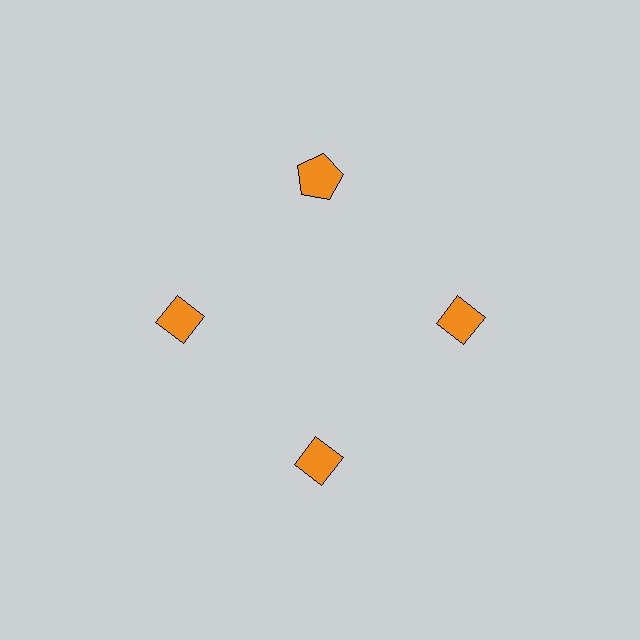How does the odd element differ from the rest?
It has a different shape: pentagon instead of diamond.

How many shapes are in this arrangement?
There are 4 shapes arranged in a ring pattern.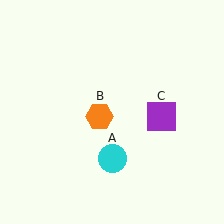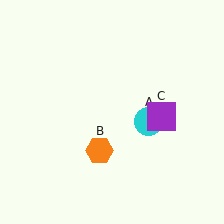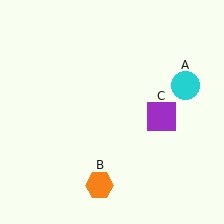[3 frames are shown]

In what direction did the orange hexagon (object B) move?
The orange hexagon (object B) moved down.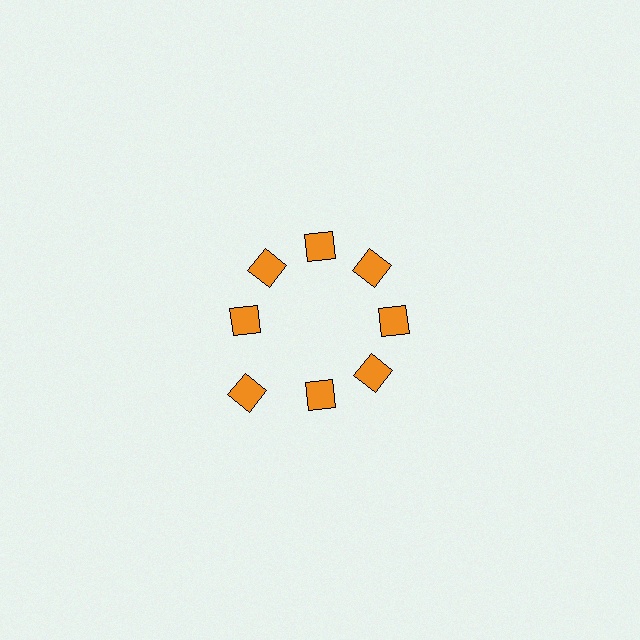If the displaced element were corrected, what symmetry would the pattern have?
It would have 8-fold rotational symmetry — the pattern would map onto itself every 45 degrees.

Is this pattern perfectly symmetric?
No. The 8 orange diamonds are arranged in a ring, but one element near the 8 o'clock position is pushed outward from the center, breaking the 8-fold rotational symmetry.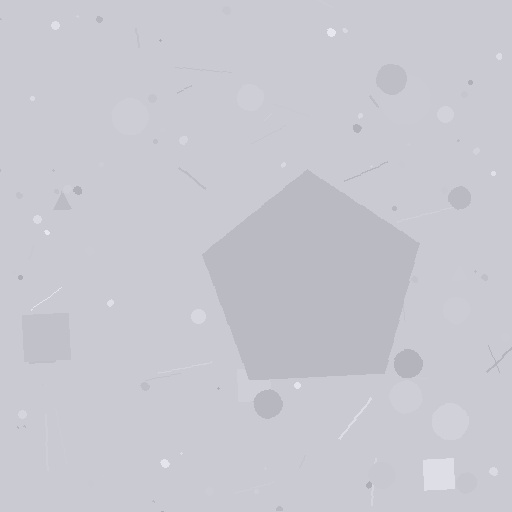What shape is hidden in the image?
A pentagon is hidden in the image.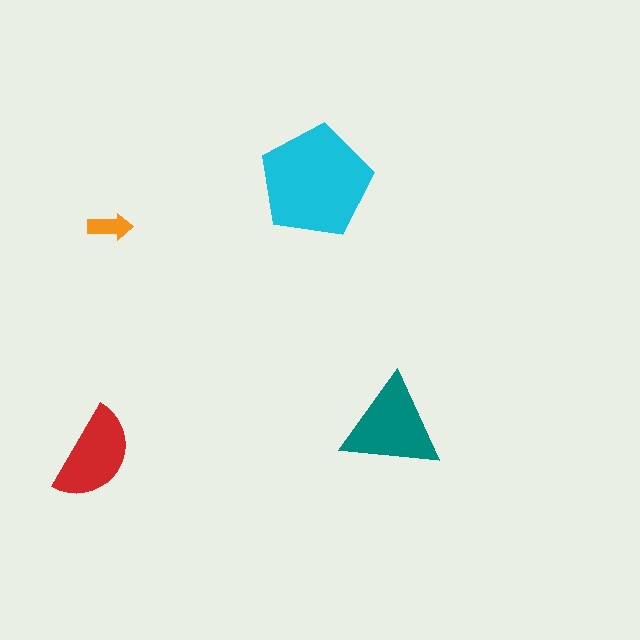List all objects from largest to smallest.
The cyan pentagon, the teal triangle, the red semicircle, the orange arrow.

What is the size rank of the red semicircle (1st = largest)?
3rd.